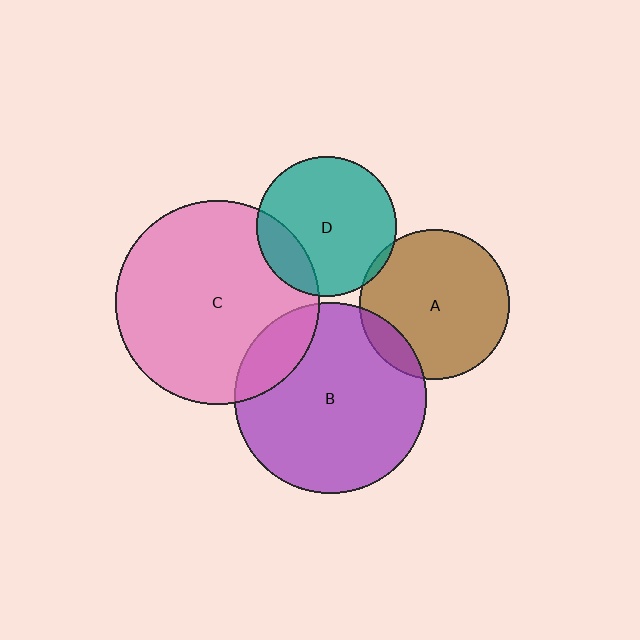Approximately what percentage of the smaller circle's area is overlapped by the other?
Approximately 15%.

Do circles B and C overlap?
Yes.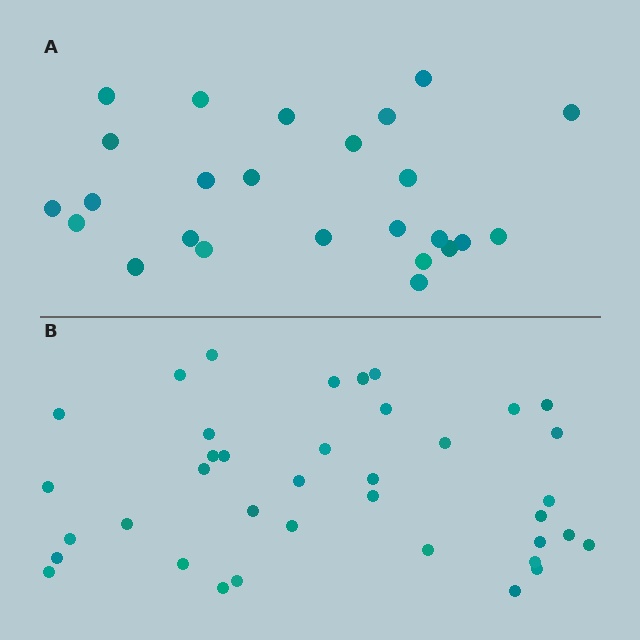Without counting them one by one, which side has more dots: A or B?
Region B (the bottom region) has more dots.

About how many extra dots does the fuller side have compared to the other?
Region B has approximately 15 more dots than region A.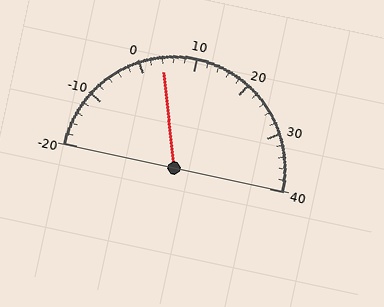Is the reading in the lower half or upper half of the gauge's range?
The reading is in the lower half of the range (-20 to 40).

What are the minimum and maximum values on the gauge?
The gauge ranges from -20 to 40.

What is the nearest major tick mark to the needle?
The nearest major tick mark is 0.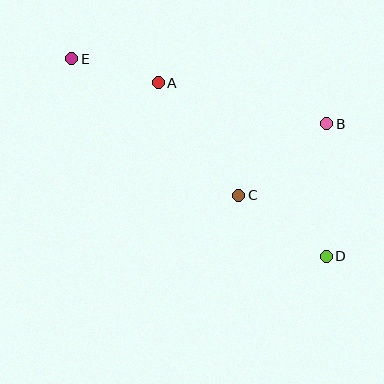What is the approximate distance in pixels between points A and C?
The distance between A and C is approximately 138 pixels.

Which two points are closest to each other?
Points A and E are closest to each other.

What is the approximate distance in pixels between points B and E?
The distance between B and E is approximately 264 pixels.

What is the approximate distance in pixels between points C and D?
The distance between C and D is approximately 107 pixels.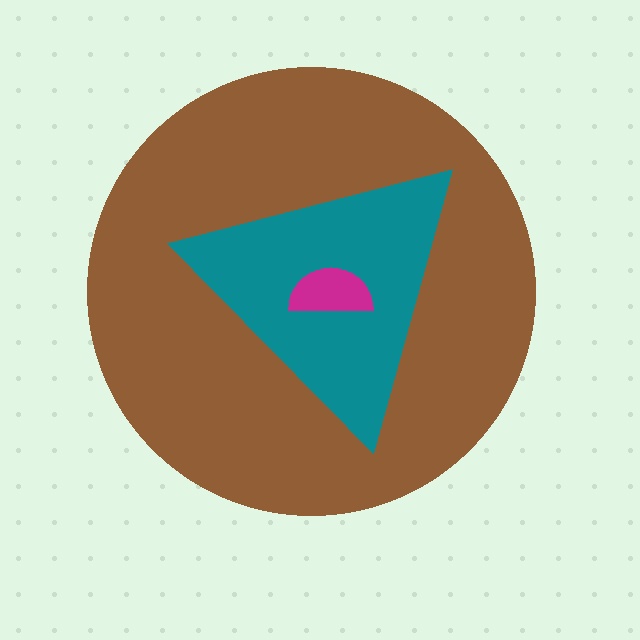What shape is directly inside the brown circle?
The teal triangle.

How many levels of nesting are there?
3.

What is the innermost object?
The magenta semicircle.